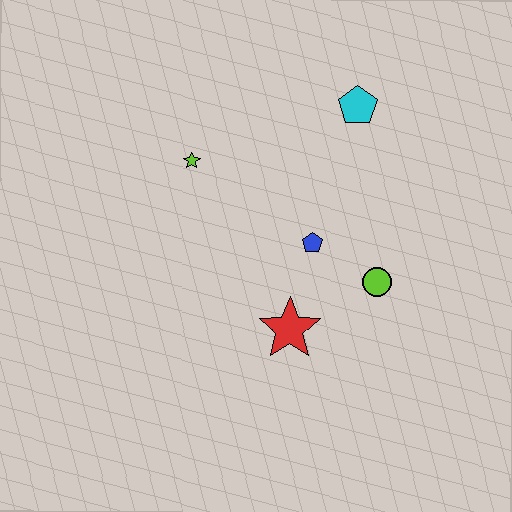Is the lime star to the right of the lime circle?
No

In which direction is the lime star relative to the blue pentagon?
The lime star is to the left of the blue pentagon.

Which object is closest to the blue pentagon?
The lime circle is closest to the blue pentagon.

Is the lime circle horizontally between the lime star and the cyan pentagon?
No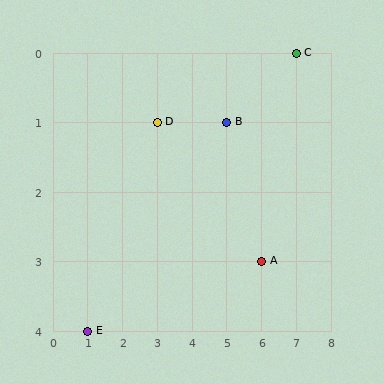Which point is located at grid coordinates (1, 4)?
Point E is at (1, 4).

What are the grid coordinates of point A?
Point A is at grid coordinates (6, 3).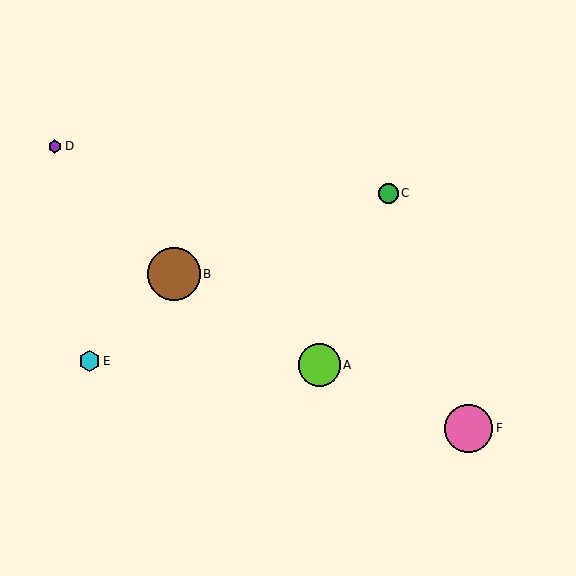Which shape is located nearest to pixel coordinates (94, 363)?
The cyan hexagon (labeled E) at (90, 361) is nearest to that location.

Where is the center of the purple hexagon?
The center of the purple hexagon is at (55, 146).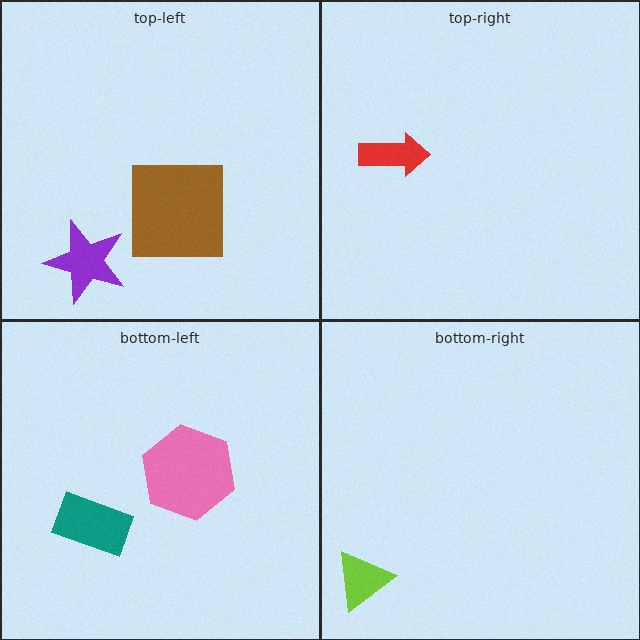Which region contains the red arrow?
The top-right region.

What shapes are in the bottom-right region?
The lime triangle.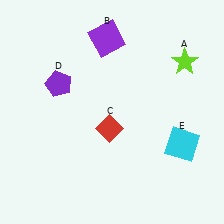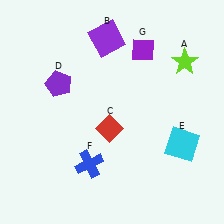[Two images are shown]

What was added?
A blue cross (F), a purple diamond (G) were added in Image 2.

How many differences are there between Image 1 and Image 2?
There are 2 differences between the two images.